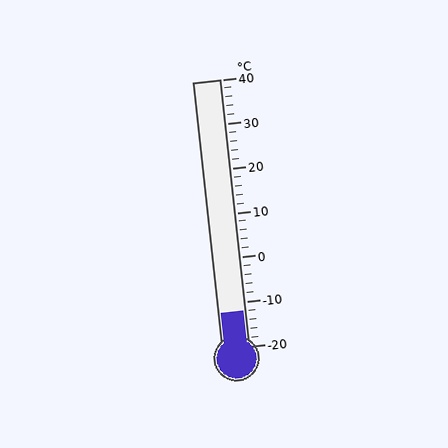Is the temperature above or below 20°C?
The temperature is below 20°C.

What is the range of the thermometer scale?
The thermometer scale ranges from -20°C to 40°C.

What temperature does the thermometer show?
The thermometer shows approximately -12°C.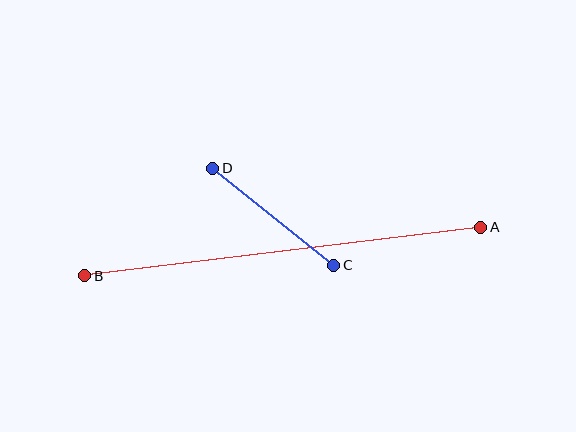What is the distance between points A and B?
The distance is approximately 399 pixels.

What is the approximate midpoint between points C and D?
The midpoint is at approximately (273, 217) pixels.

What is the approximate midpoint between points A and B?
The midpoint is at approximately (283, 252) pixels.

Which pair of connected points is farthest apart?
Points A and B are farthest apart.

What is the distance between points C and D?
The distance is approximately 155 pixels.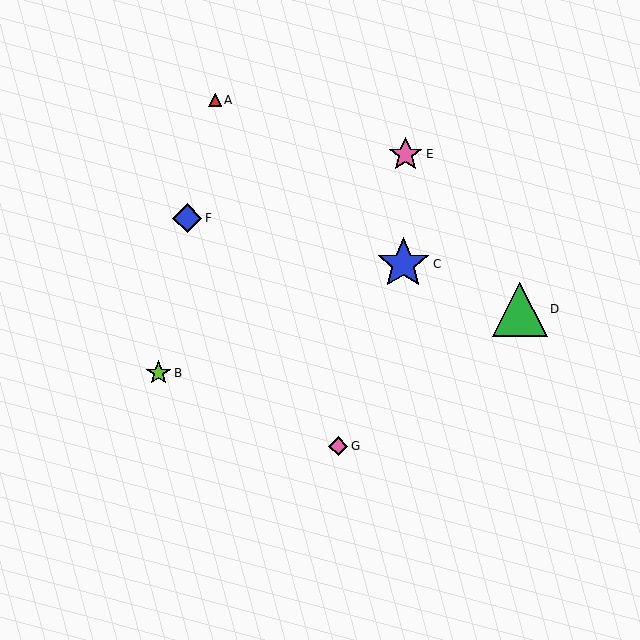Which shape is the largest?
The green triangle (labeled D) is the largest.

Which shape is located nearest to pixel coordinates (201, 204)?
The blue diamond (labeled F) at (187, 218) is nearest to that location.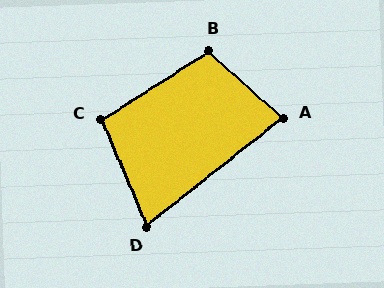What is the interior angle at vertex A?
Approximately 81 degrees (acute).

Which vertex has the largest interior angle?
B, at approximately 105 degrees.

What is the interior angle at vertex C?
Approximately 99 degrees (obtuse).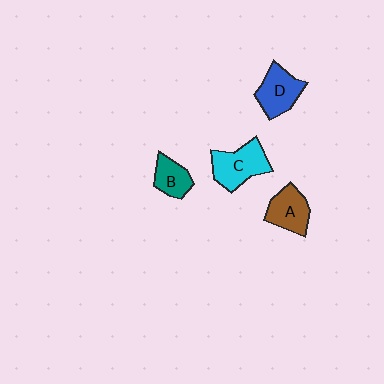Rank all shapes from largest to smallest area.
From largest to smallest: C (cyan), D (blue), A (brown), B (teal).